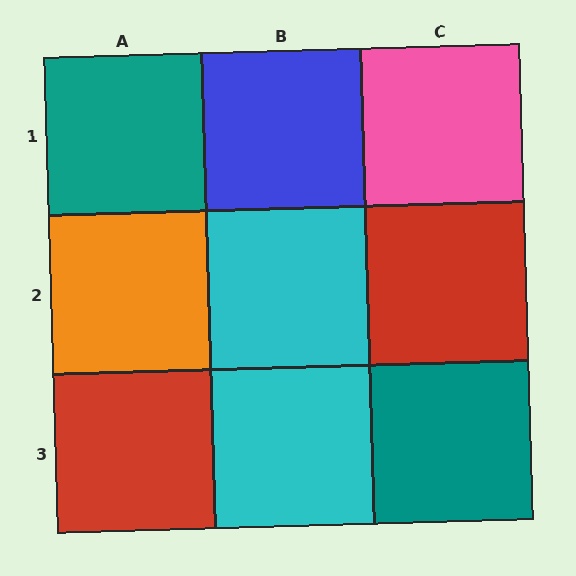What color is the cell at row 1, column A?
Teal.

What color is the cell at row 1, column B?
Blue.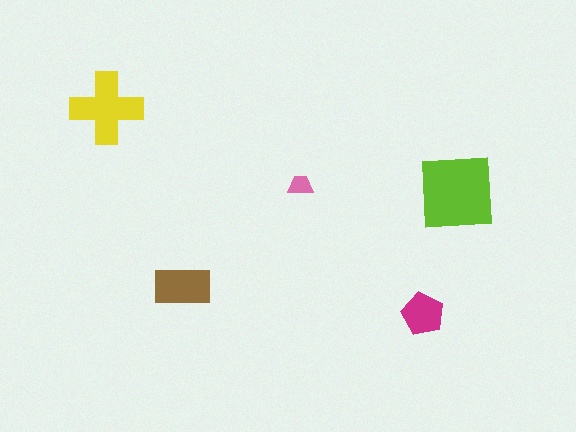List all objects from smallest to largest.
The pink trapezoid, the magenta pentagon, the brown rectangle, the yellow cross, the lime square.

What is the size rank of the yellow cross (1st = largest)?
2nd.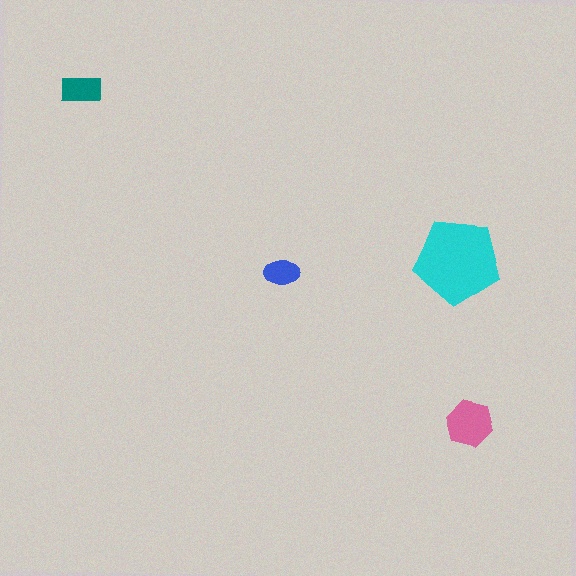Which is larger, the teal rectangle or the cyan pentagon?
The cyan pentagon.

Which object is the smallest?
The blue ellipse.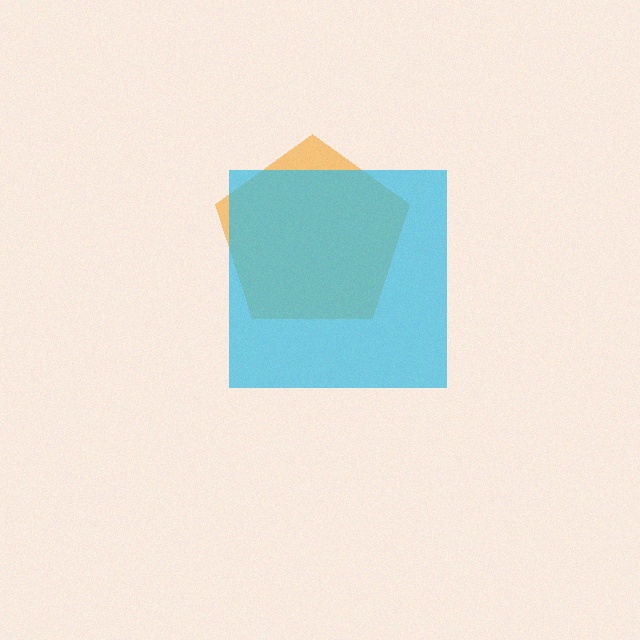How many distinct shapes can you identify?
There are 2 distinct shapes: an orange pentagon, a cyan square.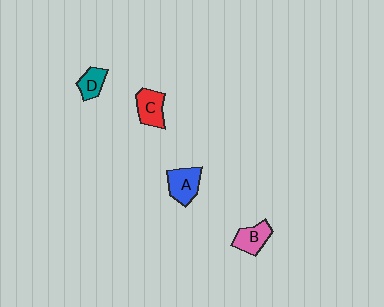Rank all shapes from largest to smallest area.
From largest to smallest: A (blue), C (red), B (pink), D (teal).